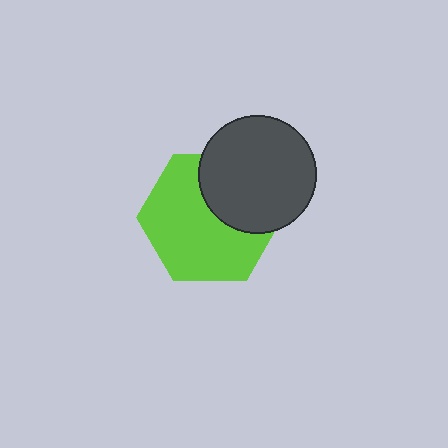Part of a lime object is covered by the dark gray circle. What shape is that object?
It is a hexagon.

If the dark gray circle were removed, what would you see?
You would see the complete lime hexagon.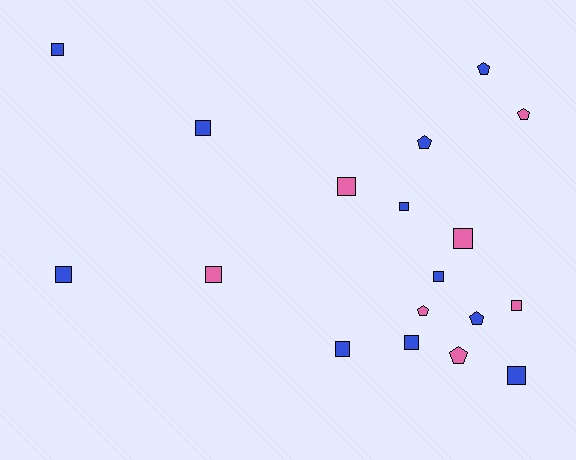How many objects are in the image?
There are 18 objects.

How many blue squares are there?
There are 8 blue squares.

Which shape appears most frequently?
Square, with 12 objects.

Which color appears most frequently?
Blue, with 11 objects.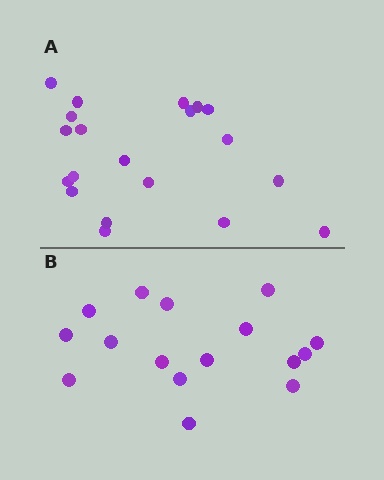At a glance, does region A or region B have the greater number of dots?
Region A (the top region) has more dots.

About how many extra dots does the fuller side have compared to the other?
Region A has about 4 more dots than region B.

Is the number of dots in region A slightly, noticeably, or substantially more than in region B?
Region A has noticeably more, but not dramatically so. The ratio is roughly 1.2 to 1.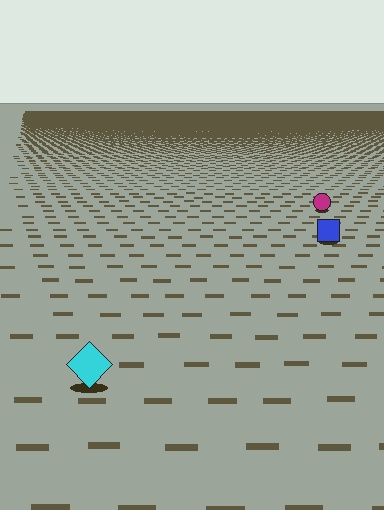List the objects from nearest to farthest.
From nearest to farthest: the cyan diamond, the blue square, the magenta circle.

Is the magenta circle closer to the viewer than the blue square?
No. The blue square is closer — you can tell from the texture gradient: the ground texture is coarser near it.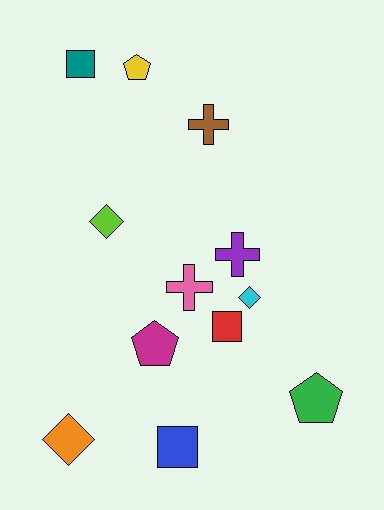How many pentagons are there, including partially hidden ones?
There are 3 pentagons.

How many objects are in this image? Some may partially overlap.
There are 12 objects.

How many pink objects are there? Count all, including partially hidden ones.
There is 1 pink object.